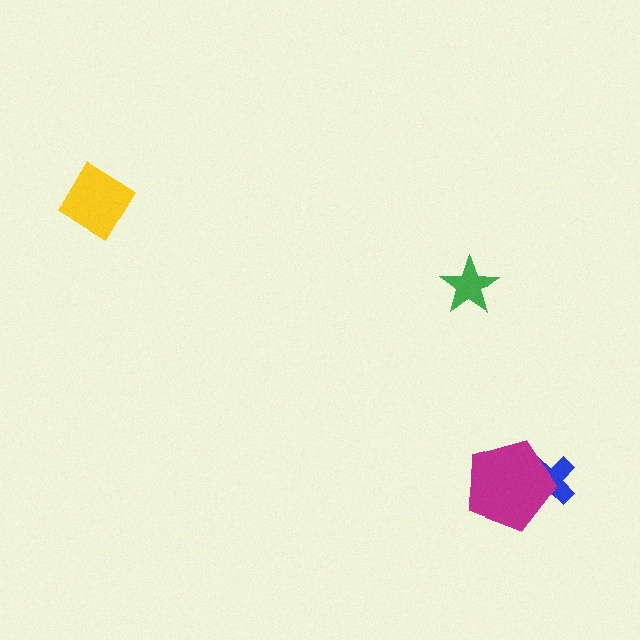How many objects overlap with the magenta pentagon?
1 object overlaps with the magenta pentagon.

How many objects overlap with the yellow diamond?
0 objects overlap with the yellow diamond.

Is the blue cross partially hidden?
Yes, it is partially covered by another shape.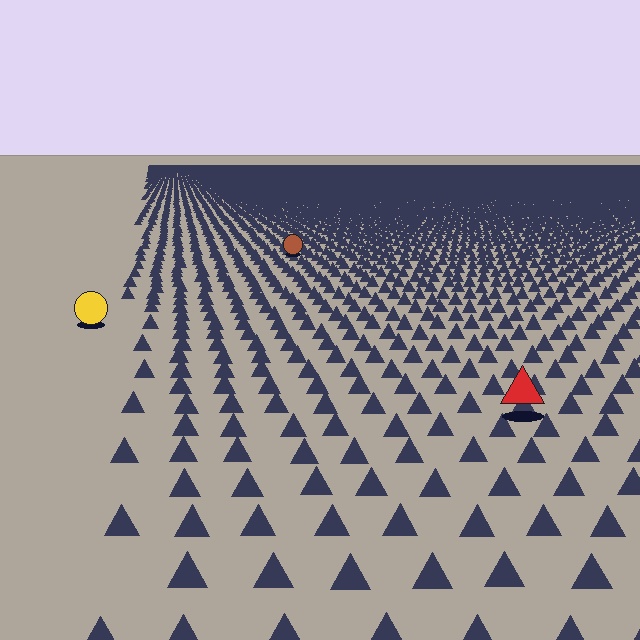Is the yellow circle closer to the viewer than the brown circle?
Yes. The yellow circle is closer — you can tell from the texture gradient: the ground texture is coarser near it.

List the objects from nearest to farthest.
From nearest to farthest: the red triangle, the yellow circle, the brown circle.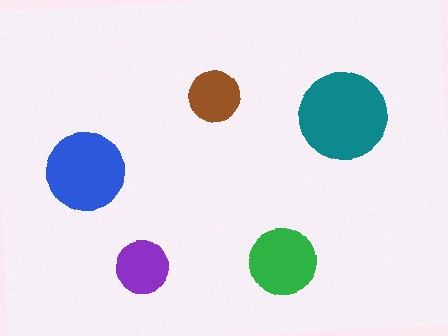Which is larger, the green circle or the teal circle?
The teal one.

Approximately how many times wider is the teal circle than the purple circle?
About 1.5 times wider.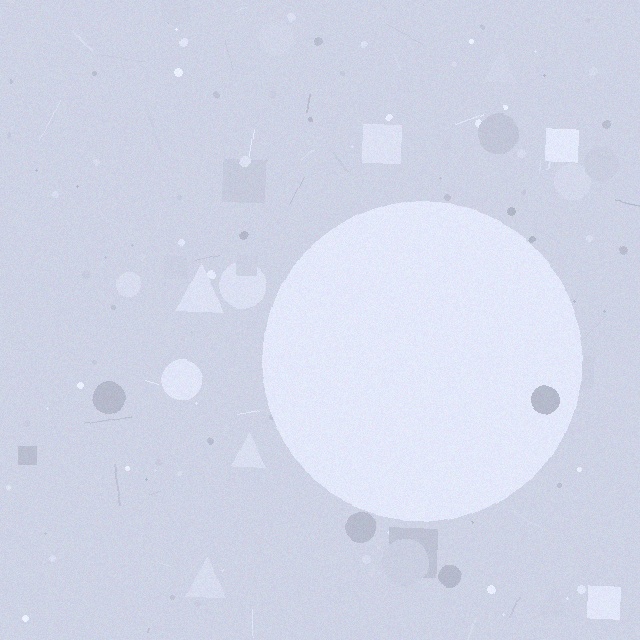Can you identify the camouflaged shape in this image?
The camouflaged shape is a circle.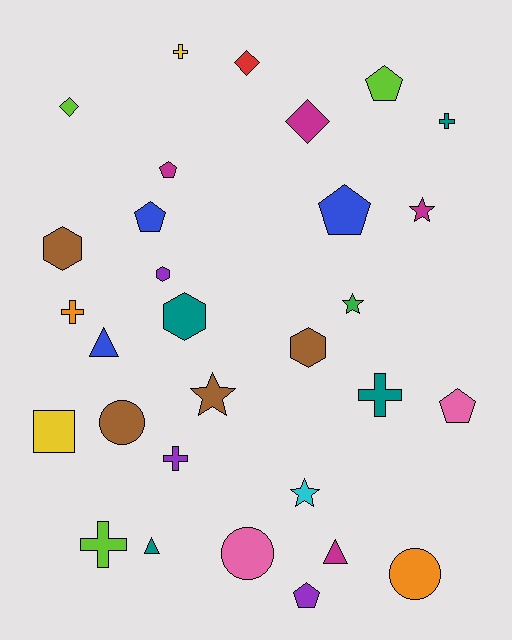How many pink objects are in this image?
There are 2 pink objects.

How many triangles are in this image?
There are 3 triangles.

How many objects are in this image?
There are 30 objects.